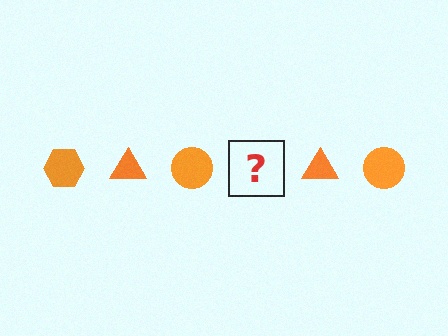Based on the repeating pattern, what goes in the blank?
The blank should be an orange hexagon.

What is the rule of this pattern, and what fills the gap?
The rule is that the pattern cycles through hexagon, triangle, circle shapes in orange. The gap should be filled with an orange hexagon.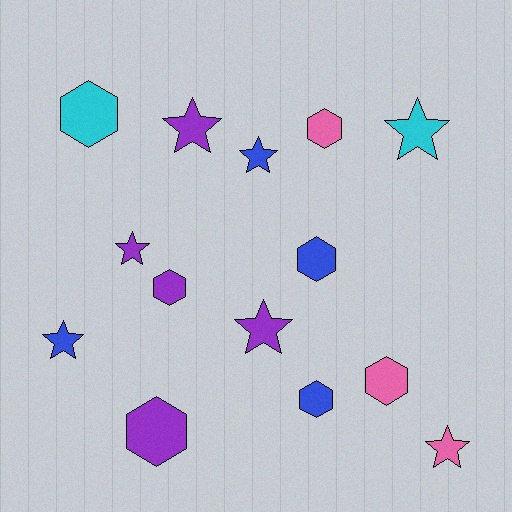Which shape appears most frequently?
Star, with 7 objects.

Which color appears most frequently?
Purple, with 5 objects.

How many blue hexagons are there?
There are 2 blue hexagons.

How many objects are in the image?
There are 14 objects.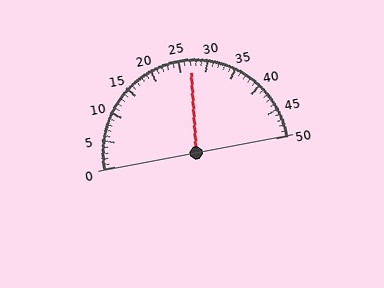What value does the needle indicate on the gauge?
The needle indicates approximately 27.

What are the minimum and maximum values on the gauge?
The gauge ranges from 0 to 50.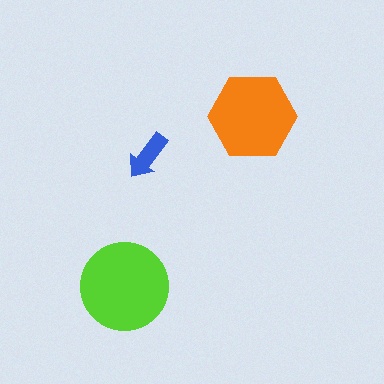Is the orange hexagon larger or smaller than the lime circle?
Smaller.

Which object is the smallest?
The blue arrow.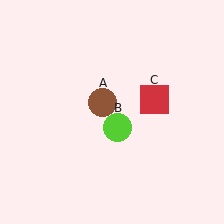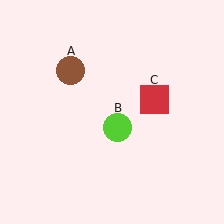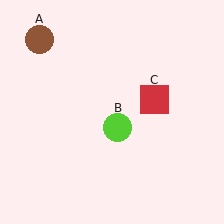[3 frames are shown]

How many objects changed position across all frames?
1 object changed position: brown circle (object A).